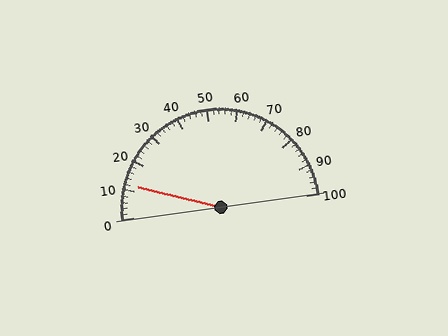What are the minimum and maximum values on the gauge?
The gauge ranges from 0 to 100.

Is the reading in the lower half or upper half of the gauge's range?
The reading is in the lower half of the range (0 to 100).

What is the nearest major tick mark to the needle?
The nearest major tick mark is 10.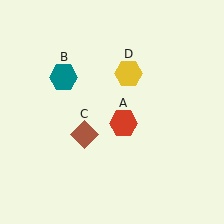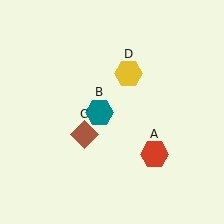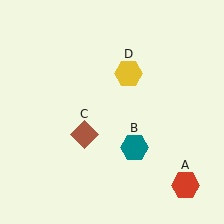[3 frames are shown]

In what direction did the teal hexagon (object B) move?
The teal hexagon (object B) moved down and to the right.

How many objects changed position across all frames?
2 objects changed position: red hexagon (object A), teal hexagon (object B).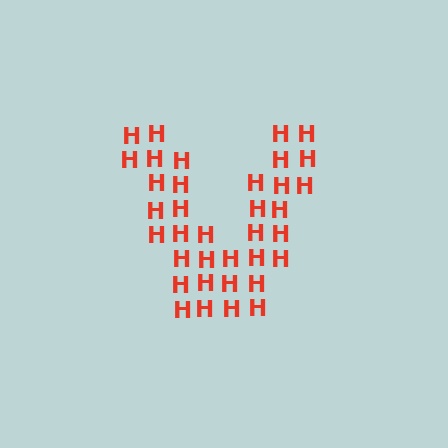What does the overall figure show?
The overall figure shows the letter V.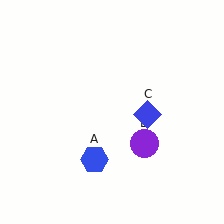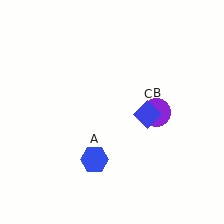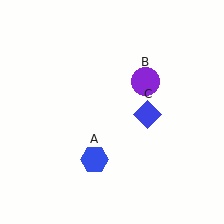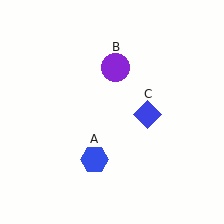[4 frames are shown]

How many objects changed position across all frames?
1 object changed position: purple circle (object B).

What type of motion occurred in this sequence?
The purple circle (object B) rotated counterclockwise around the center of the scene.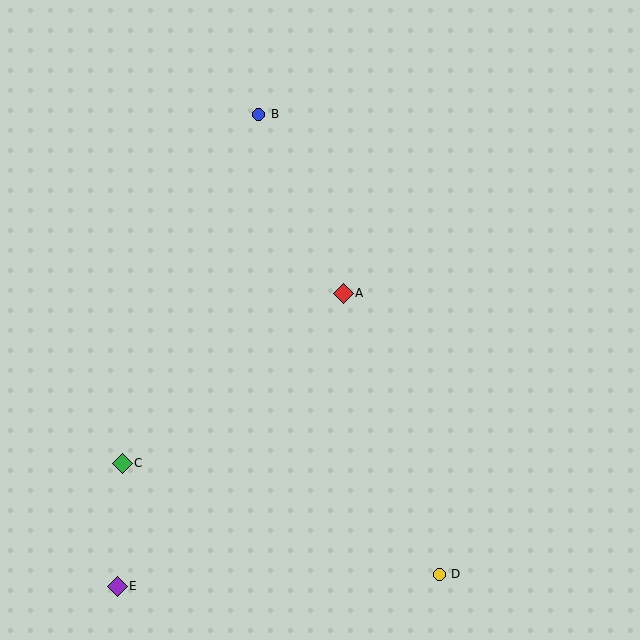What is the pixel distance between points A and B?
The distance between A and B is 198 pixels.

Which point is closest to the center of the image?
Point A at (343, 293) is closest to the center.